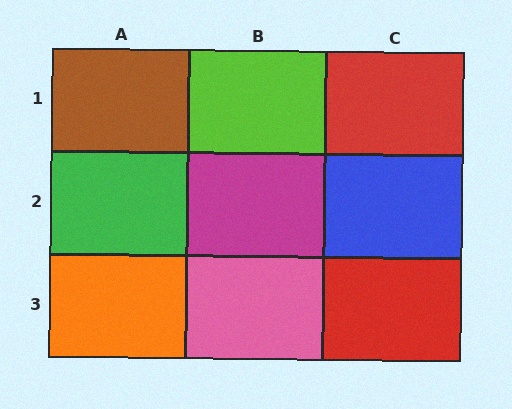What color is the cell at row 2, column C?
Blue.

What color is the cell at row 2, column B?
Magenta.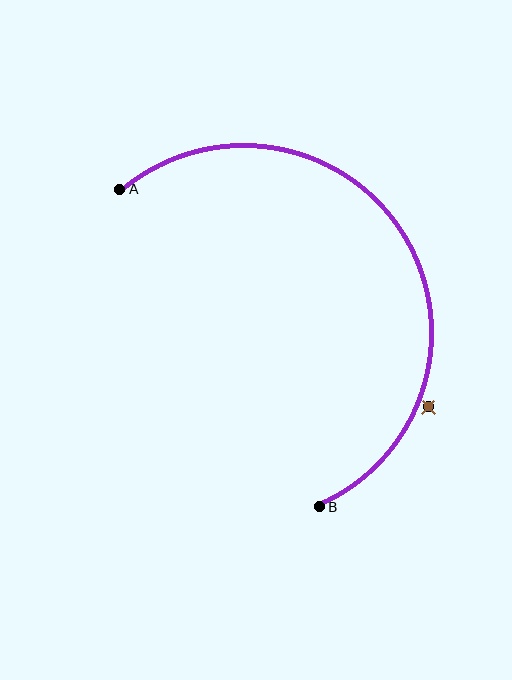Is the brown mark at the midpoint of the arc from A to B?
No — the brown mark does not lie on the arc at all. It sits slightly outside the curve.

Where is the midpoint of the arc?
The arc midpoint is the point on the curve farthest from the straight line joining A and B. It sits to the right of that line.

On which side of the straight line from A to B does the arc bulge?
The arc bulges to the right of the straight line connecting A and B.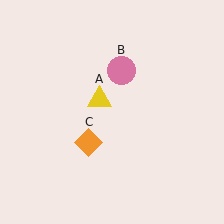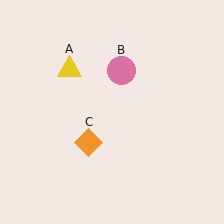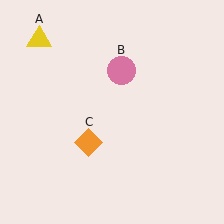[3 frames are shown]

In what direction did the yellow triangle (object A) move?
The yellow triangle (object A) moved up and to the left.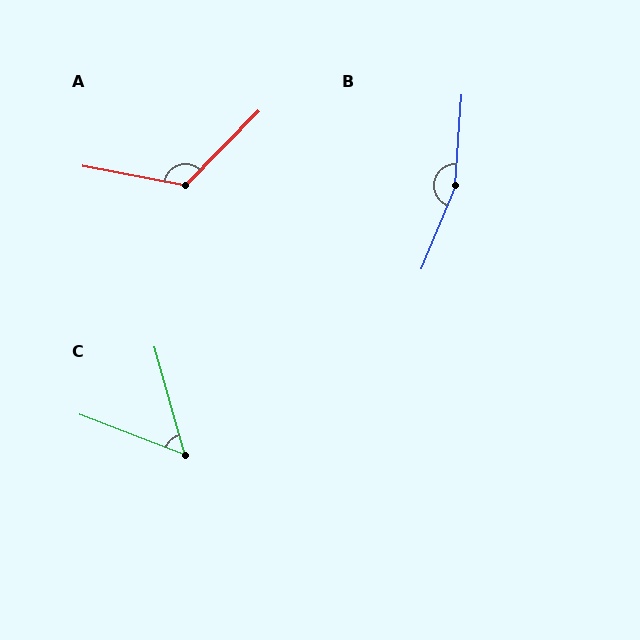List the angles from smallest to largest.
C (54°), A (124°), B (161°).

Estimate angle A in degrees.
Approximately 124 degrees.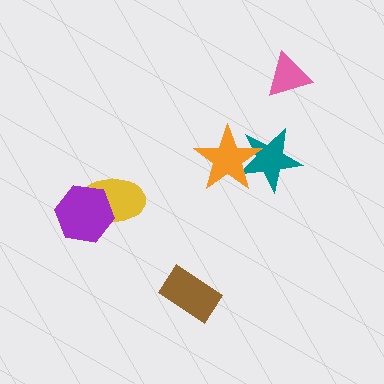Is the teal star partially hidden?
Yes, it is partially covered by another shape.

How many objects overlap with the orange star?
1 object overlaps with the orange star.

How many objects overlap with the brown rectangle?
0 objects overlap with the brown rectangle.